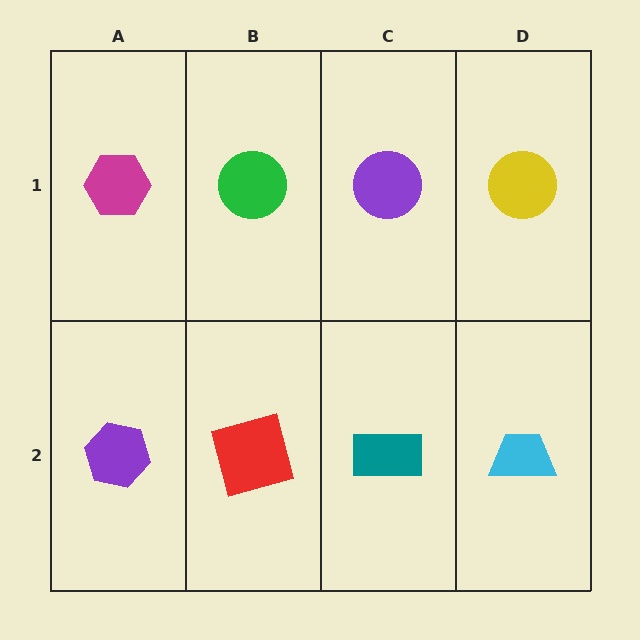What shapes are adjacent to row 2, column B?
A green circle (row 1, column B), a purple hexagon (row 2, column A), a teal rectangle (row 2, column C).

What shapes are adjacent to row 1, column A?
A purple hexagon (row 2, column A), a green circle (row 1, column B).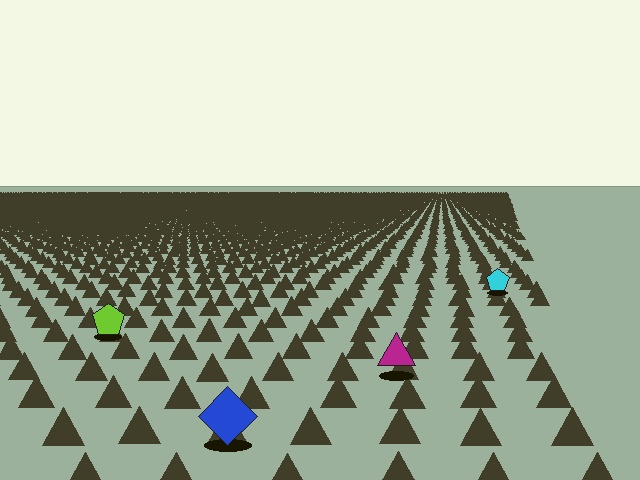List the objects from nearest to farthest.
From nearest to farthest: the blue diamond, the magenta triangle, the lime pentagon, the cyan pentagon.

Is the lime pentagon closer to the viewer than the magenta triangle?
No. The magenta triangle is closer — you can tell from the texture gradient: the ground texture is coarser near it.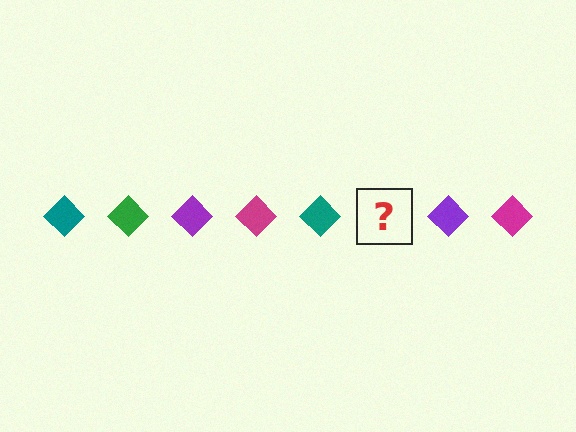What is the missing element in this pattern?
The missing element is a green diamond.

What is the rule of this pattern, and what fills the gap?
The rule is that the pattern cycles through teal, green, purple, magenta diamonds. The gap should be filled with a green diamond.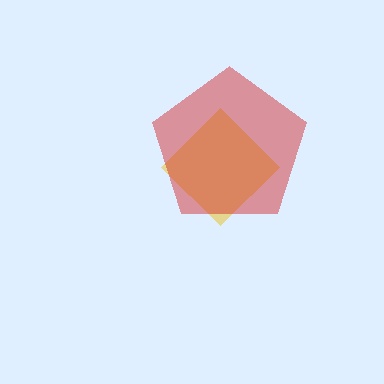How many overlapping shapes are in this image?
There are 2 overlapping shapes in the image.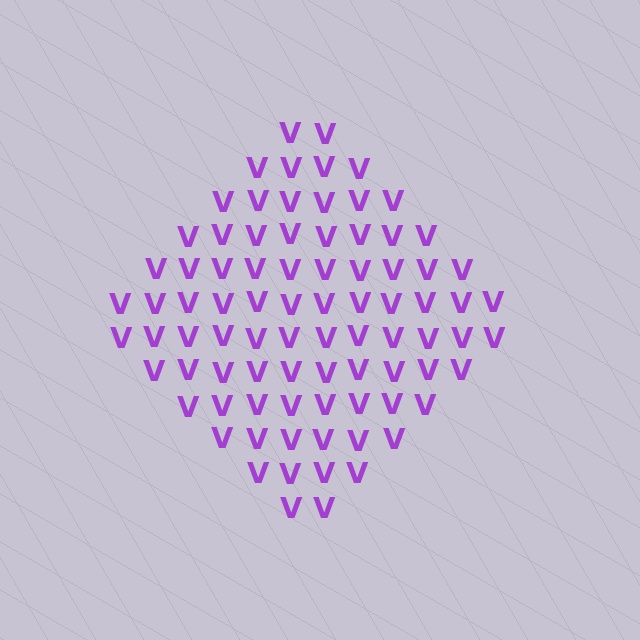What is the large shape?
The large shape is a diamond.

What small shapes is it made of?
It is made of small letter V's.